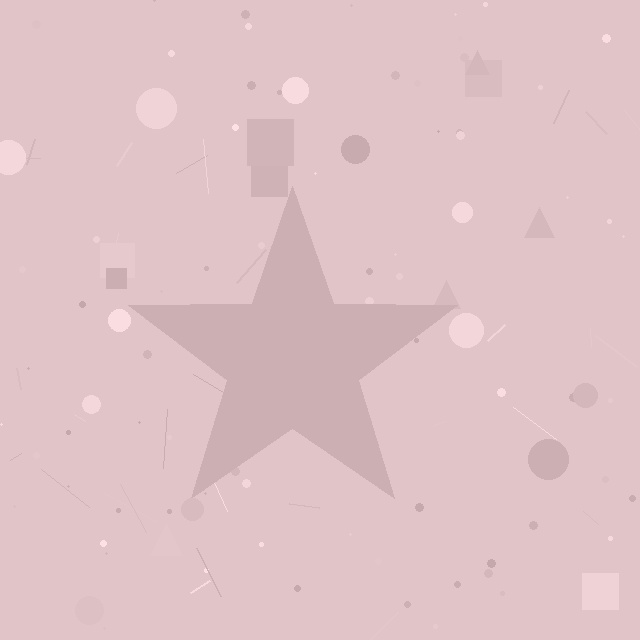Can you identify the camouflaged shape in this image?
The camouflaged shape is a star.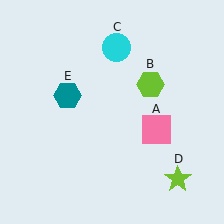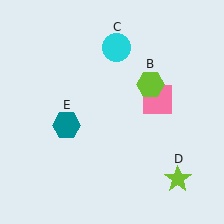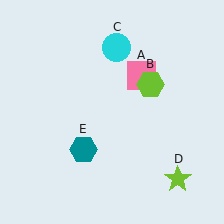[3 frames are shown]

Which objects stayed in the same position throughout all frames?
Lime hexagon (object B) and cyan circle (object C) and lime star (object D) remained stationary.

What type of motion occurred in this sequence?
The pink square (object A), teal hexagon (object E) rotated counterclockwise around the center of the scene.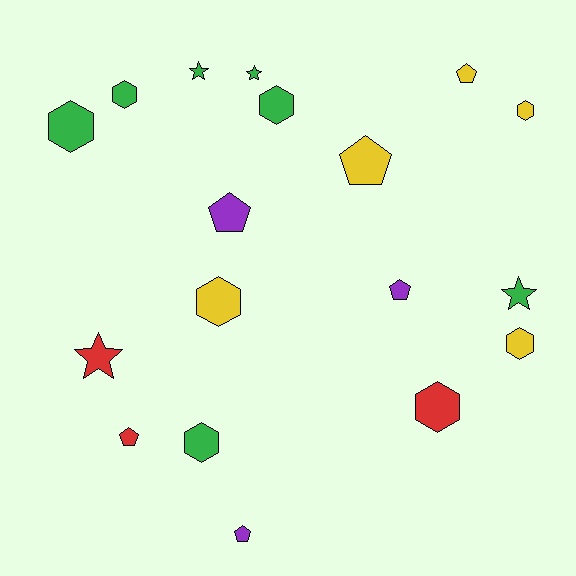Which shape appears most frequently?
Hexagon, with 8 objects.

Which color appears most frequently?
Green, with 7 objects.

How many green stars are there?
There are 3 green stars.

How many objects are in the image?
There are 18 objects.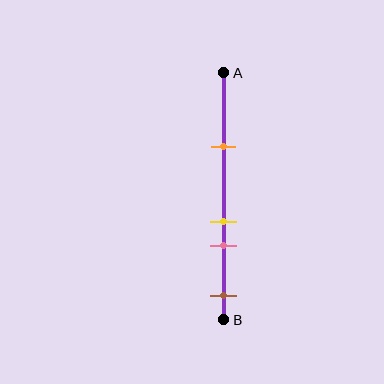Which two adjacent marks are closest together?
The yellow and pink marks are the closest adjacent pair.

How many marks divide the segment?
There are 4 marks dividing the segment.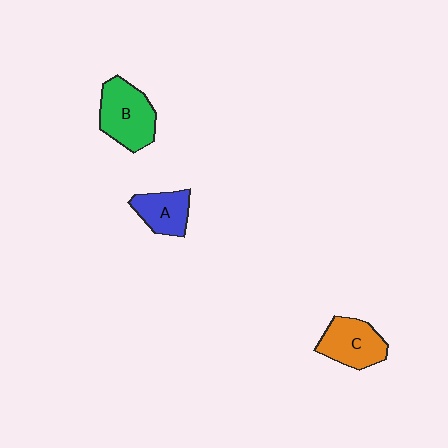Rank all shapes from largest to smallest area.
From largest to smallest: B (green), C (orange), A (blue).